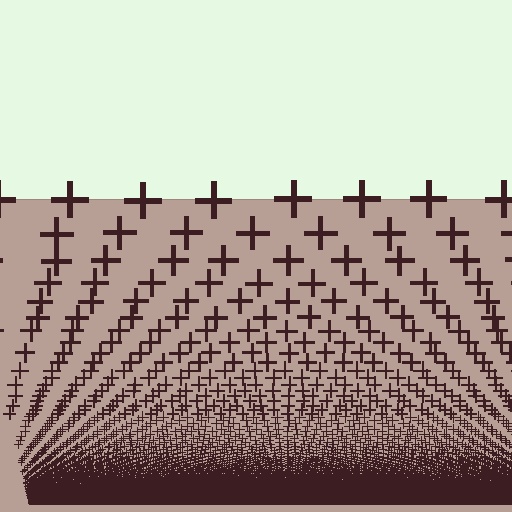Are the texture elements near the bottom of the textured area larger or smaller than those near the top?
Smaller. The gradient is inverted — elements near the bottom are smaller and denser.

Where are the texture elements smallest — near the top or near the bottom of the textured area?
Near the bottom.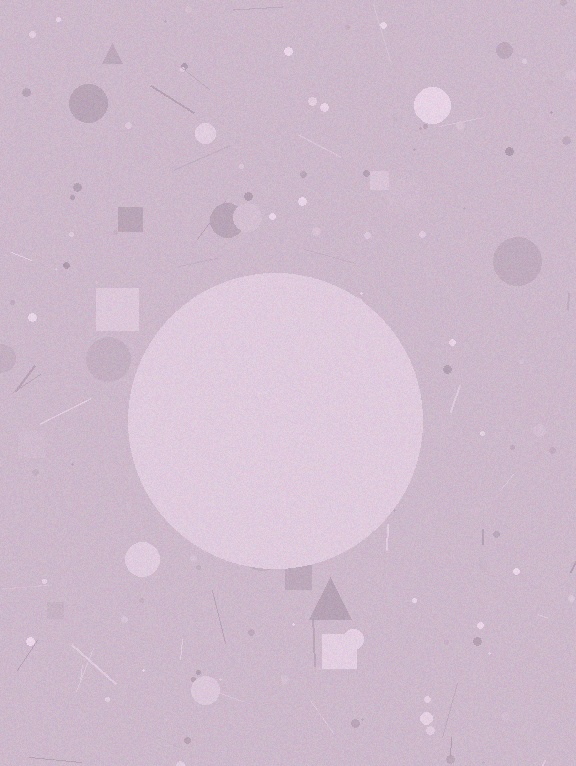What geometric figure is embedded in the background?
A circle is embedded in the background.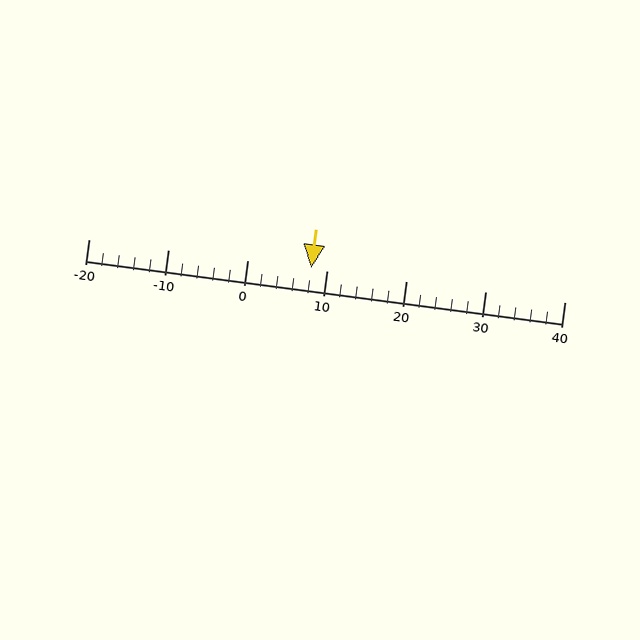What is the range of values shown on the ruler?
The ruler shows values from -20 to 40.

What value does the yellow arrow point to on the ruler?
The yellow arrow points to approximately 8.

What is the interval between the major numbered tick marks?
The major tick marks are spaced 10 units apart.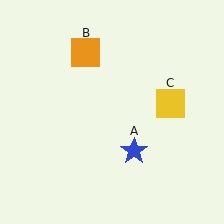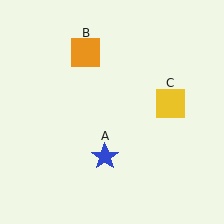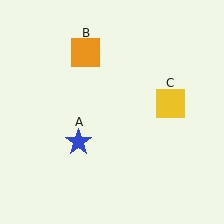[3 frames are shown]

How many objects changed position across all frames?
1 object changed position: blue star (object A).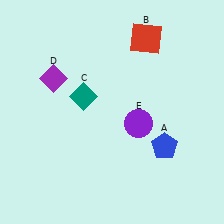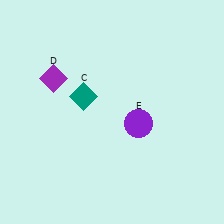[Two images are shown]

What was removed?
The red square (B), the blue pentagon (A) were removed in Image 2.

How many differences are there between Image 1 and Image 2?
There are 2 differences between the two images.